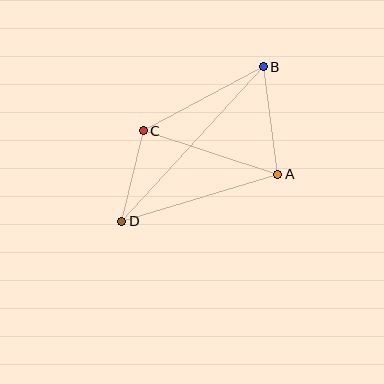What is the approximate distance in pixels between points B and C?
The distance between B and C is approximately 136 pixels.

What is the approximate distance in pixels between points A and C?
The distance between A and C is approximately 141 pixels.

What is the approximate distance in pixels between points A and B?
The distance between A and B is approximately 109 pixels.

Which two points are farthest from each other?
Points B and D are farthest from each other.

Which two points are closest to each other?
Points C and D are closest to each other.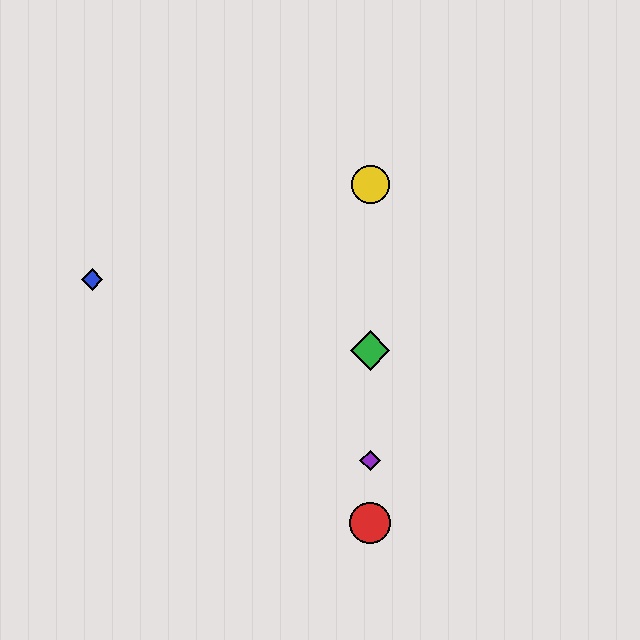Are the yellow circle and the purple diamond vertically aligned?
Yes, both are at x≈370.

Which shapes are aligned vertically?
The red circle, the green diamond, the yellow circle, the purple diamond are aligned vertically.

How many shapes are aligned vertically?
4 shapes (the red circle, the green diamond, the yellow circle, the purple diamond) are aligned vertically.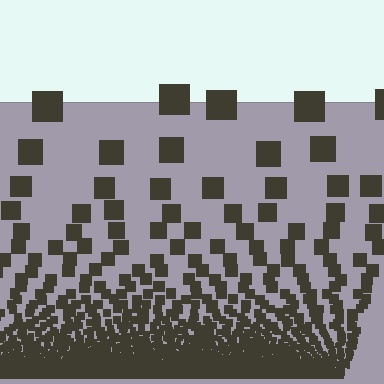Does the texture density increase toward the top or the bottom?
Density increases toward the bottom.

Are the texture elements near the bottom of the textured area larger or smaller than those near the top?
Smaller. The gradient is inverted — elements near the bottom are smaller and denser.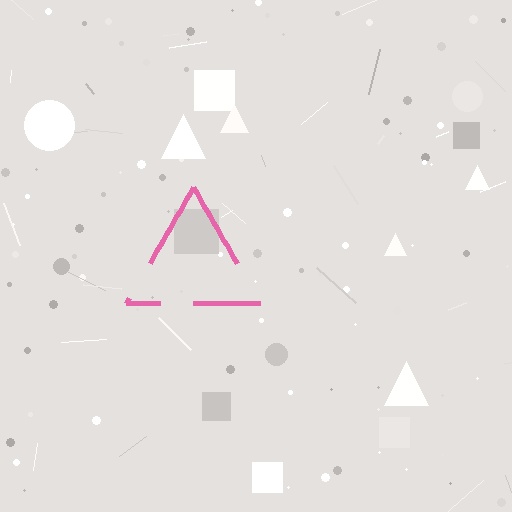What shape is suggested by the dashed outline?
The dashed outline suggests a triangle.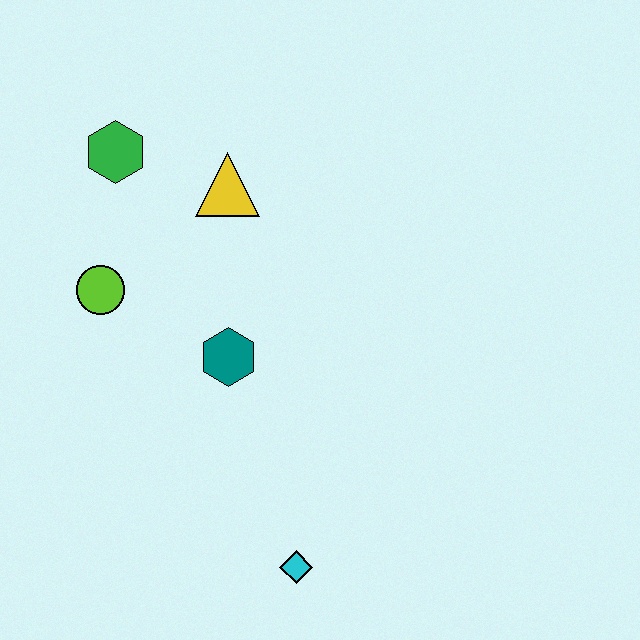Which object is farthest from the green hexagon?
The cyan diamond is farthest from the green hexagon.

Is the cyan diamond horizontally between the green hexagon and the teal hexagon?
No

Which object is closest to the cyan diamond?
The teal hexagon is closest to the cyan diamond.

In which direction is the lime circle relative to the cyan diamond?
The lime circle is above the cyan diamond.